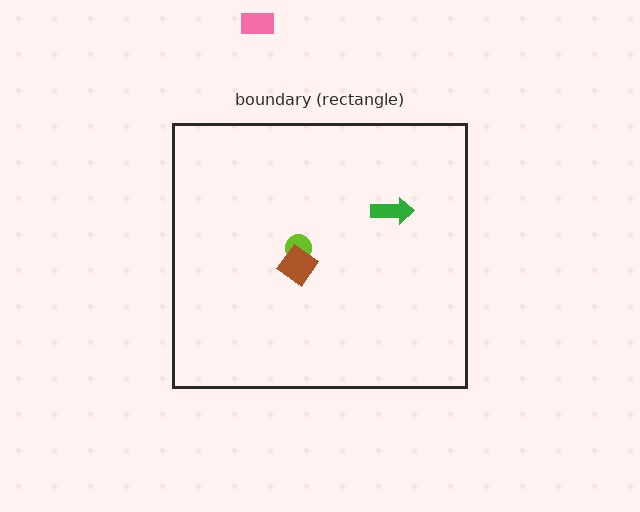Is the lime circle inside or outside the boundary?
Inside.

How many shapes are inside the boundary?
3 inside, 1 outside.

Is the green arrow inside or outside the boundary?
Inside.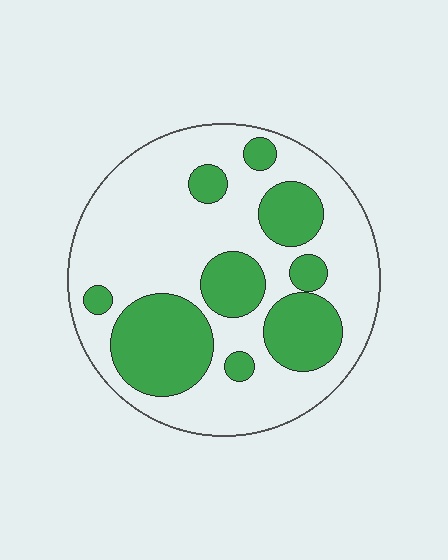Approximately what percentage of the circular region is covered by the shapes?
Approximately 30%.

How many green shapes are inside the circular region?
9.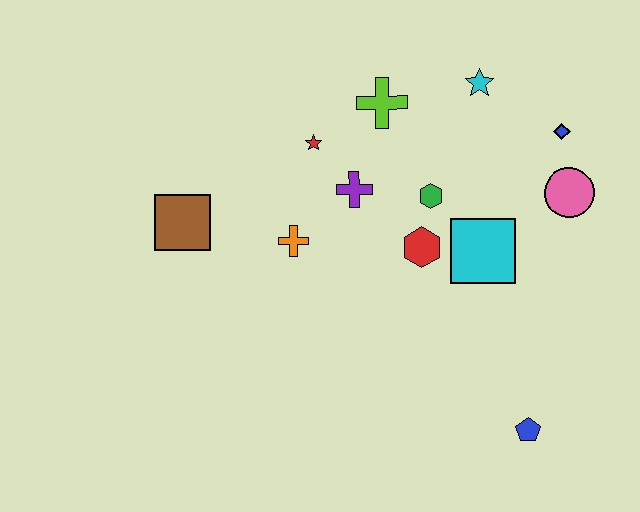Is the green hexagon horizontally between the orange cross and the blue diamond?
Yes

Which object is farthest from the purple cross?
The blue pentagon is farthest from the purple cross.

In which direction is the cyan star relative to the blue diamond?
The cyan star is to the left of the blue diamond.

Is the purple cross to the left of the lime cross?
Yes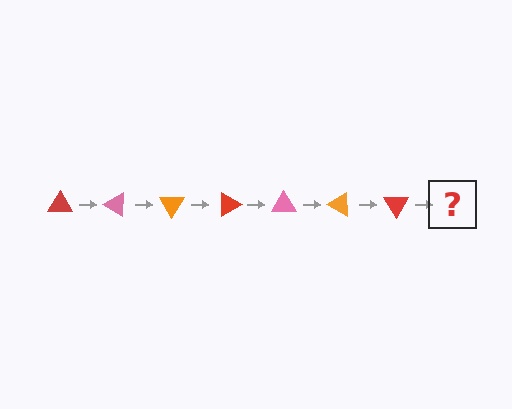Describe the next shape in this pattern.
It should be a pink triangle, rotated 210 degrees from the start.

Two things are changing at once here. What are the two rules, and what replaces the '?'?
The two rules are that it rotates 30 degrees each step and the color cycles through red, pink, and orange. The '?' should be a pink triangle, rotated 210 degrees from the start.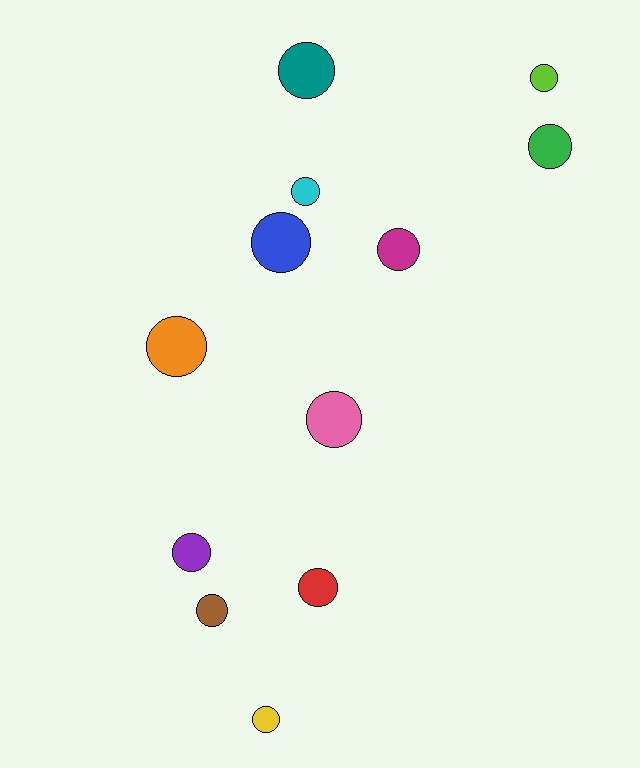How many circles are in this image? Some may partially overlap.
There are 12 circles.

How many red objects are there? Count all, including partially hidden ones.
There is 1 red object.